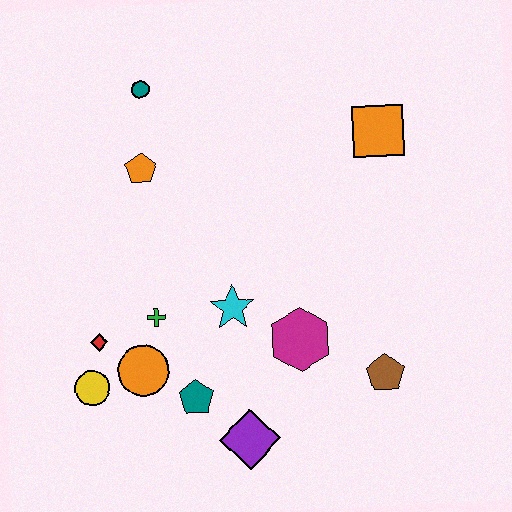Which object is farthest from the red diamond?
The orange square is farthest from the red diamond.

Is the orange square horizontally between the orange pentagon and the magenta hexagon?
No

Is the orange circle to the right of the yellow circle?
Yes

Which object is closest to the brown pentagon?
The magenta hexagon is closest to the brown pentagon.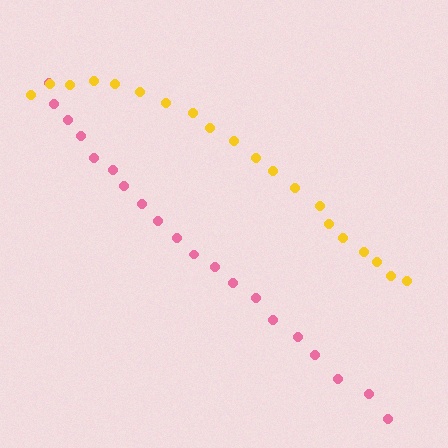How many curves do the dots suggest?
There are 2 distinct paths.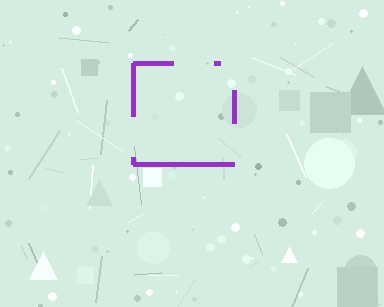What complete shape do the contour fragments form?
The contour fragments form a square.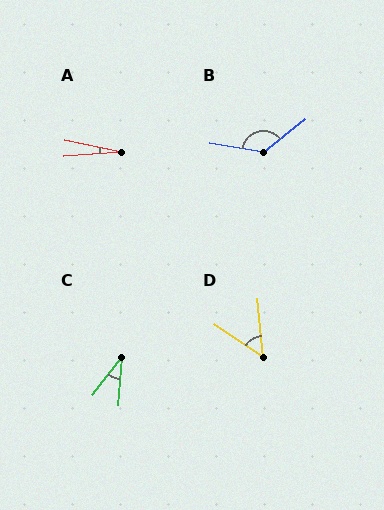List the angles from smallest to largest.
A (16°), C (34°), D (50°), B (132°).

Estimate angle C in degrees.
Approximately 34 degrees.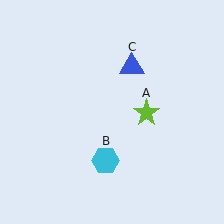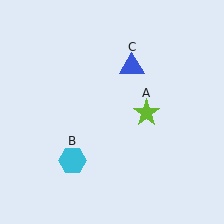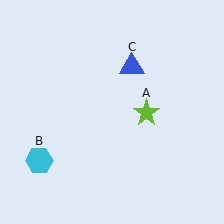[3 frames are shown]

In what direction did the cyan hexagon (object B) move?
The cyan hexagon (object B) moved left.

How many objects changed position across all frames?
1 object changed position: cyan hexagon (object B).